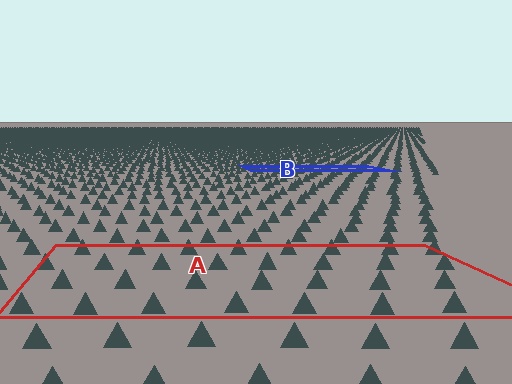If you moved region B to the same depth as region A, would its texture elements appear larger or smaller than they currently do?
They would appear larger. At a closer depth, the same texture elements are projected at a bigger on-screen size.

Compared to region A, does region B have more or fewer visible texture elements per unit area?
Region B has more texture elements per unit area — they are packed more densely because it is farther away.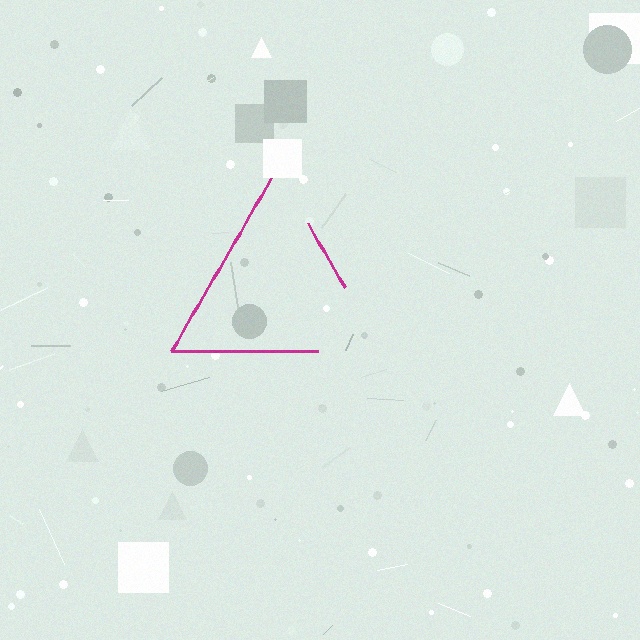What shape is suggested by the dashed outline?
The dashed outline suggests a triangle.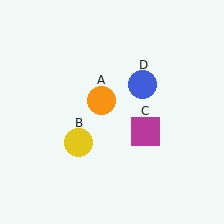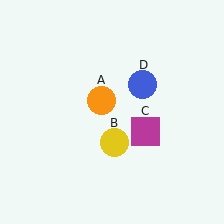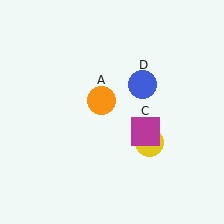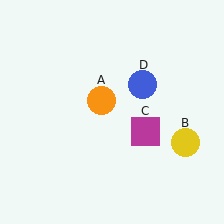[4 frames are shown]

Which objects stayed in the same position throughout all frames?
Orange circle (object A) and magenta square (object C) and blue circle (object D) remained stationary.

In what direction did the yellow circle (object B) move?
The yellow circle (object B) moved right.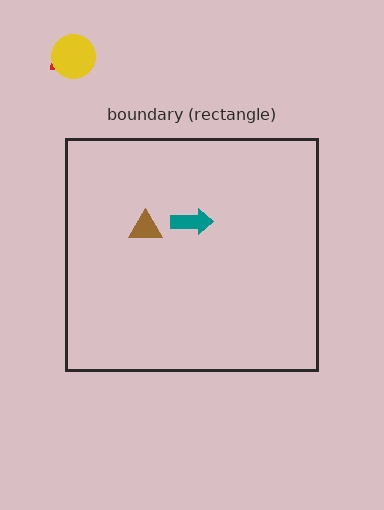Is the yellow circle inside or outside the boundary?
Outside.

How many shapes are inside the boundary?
2 inside, 2 outside.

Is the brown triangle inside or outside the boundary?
Inside.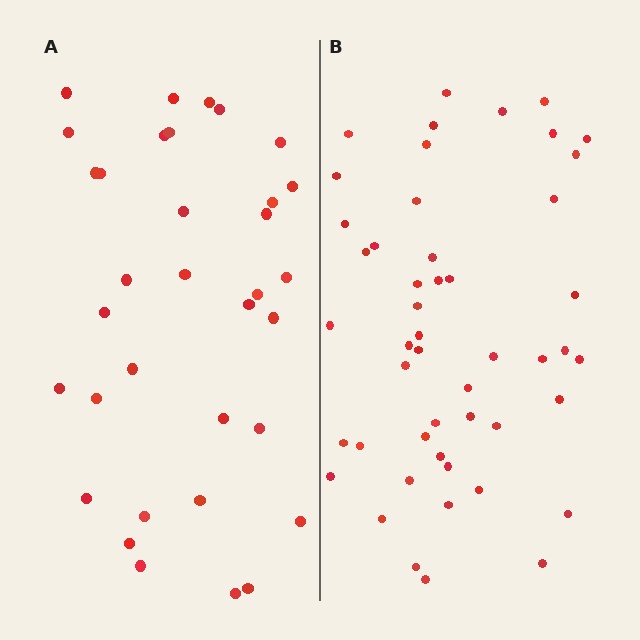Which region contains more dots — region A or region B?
Region B (the right region) has more dots.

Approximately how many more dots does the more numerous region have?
Region B has approximately 15 more dots than region A.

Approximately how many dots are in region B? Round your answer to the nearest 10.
About 50 dots. (The exact count is 49, which rounds to 50.)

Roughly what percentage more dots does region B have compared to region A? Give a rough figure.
About 45% more.